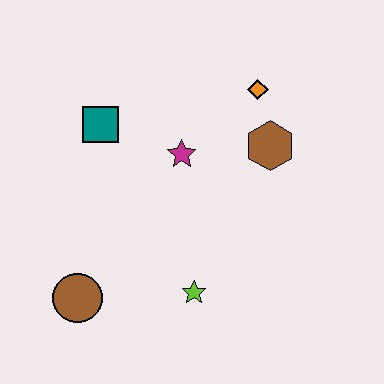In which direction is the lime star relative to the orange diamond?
The lime star is below the orange diamond.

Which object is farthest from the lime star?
The orange diamond is farthest from the lime star.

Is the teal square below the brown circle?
No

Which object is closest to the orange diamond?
The brown hexagon is closest to the orange diamond.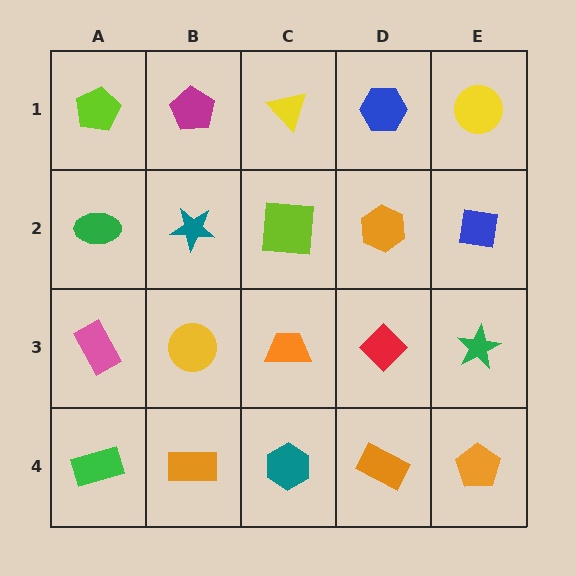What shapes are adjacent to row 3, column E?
A blue square (row 2, column E), an orange pentagon (row 4, column E), a red diamond (row 3, column D).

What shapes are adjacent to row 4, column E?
A green star (row 3, column E), an orange rectangle (row 4, column D).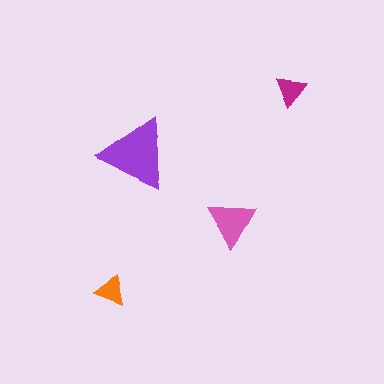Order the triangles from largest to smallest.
the purple one, the pink one, the magenta one, the orange one.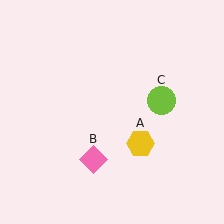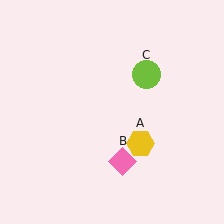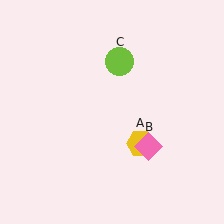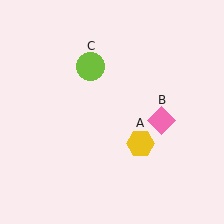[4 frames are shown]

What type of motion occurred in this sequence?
The pink diamond (object B), lime circle (object C) rotated counterclockwise around the center of the scene.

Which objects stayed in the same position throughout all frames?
Yellow hexagon (object A) remained stationary.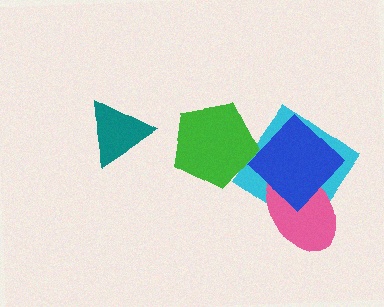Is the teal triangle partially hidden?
No, no other shape covers it.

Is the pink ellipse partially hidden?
Yes, it is partially covered by another shape.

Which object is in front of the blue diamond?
The green pentagon is in front of the blue diamond.